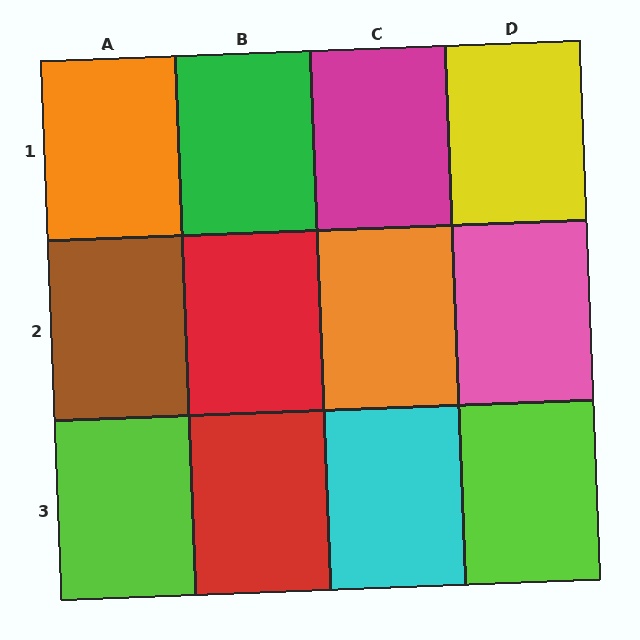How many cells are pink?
1 cell is pink.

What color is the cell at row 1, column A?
Orange.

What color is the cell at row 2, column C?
Orange.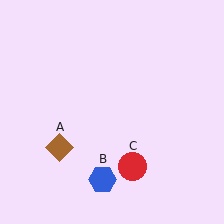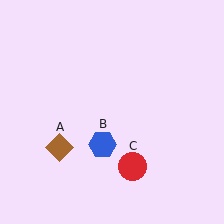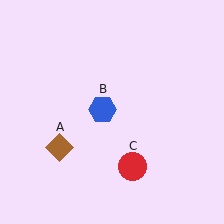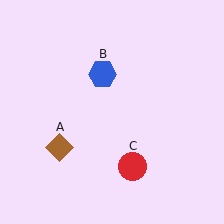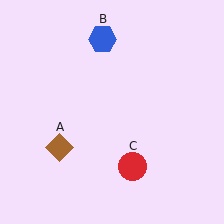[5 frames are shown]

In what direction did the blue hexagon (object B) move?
The blue hexagon (object B) moved up.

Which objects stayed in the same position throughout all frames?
Brown diamond (object A) and red circle (object C) remained stationary.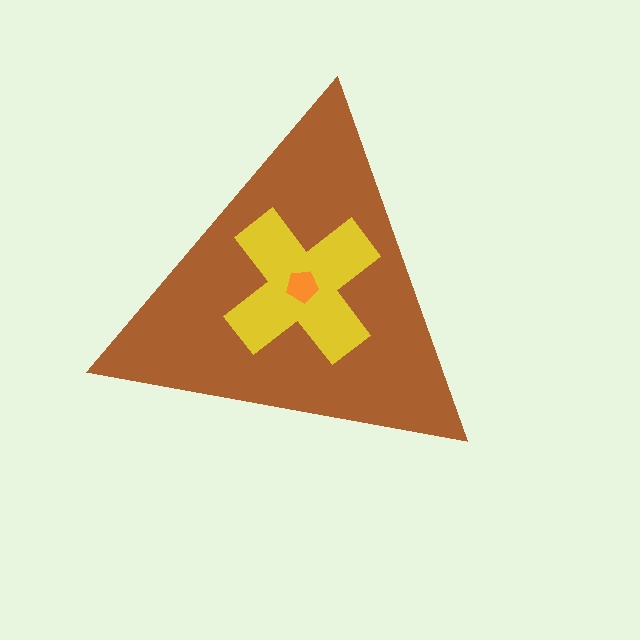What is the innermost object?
The orange pentagon.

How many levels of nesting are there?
3.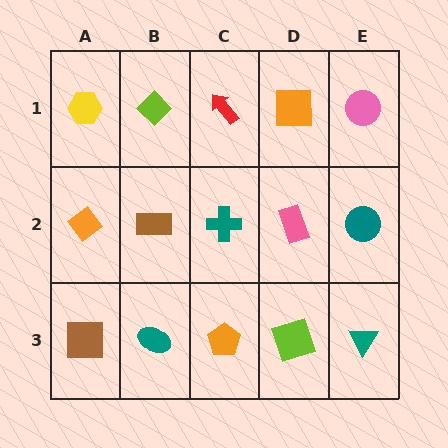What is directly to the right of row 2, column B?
A teal cross.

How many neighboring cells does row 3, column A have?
2.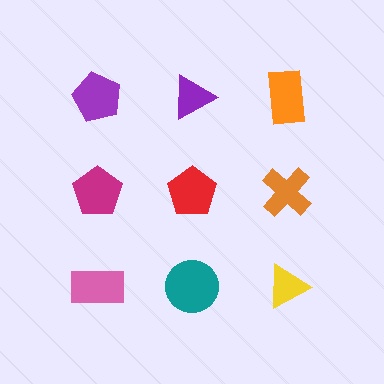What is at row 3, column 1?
A pink rectangle.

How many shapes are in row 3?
3 shapes.